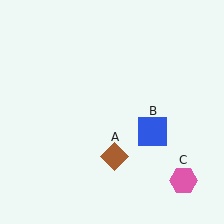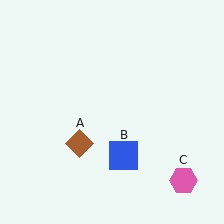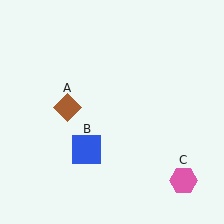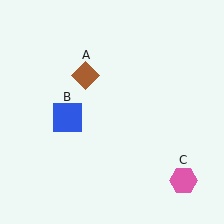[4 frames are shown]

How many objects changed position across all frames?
2 objects changed position: brown diamond (object A), blue square (object B).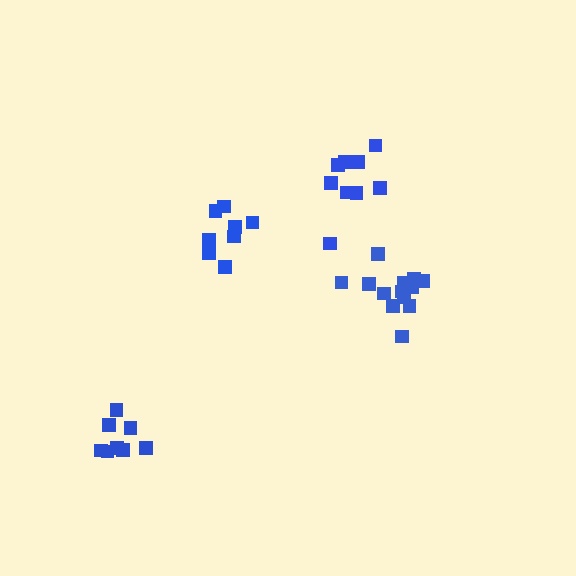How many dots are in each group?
Group 1: 8 dots, Group 2: 14 dots, Group 3: 8 dots, Group 4: 9 dots (39 total).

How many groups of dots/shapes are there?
There are 4 groups.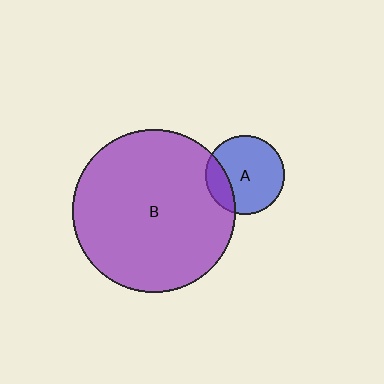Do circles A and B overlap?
Yes.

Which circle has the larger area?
Circle B (purple).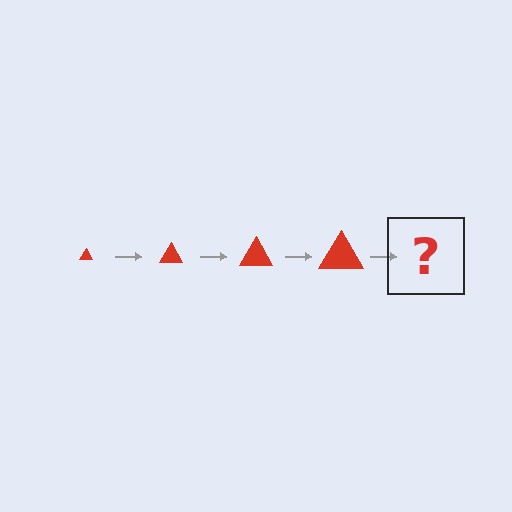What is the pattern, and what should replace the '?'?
The pattern is that the triangle gets progressively larger each step. The '?' should be a red triangle, larger than the previous one.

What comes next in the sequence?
The next element should be a red triangle, larger than the previous one.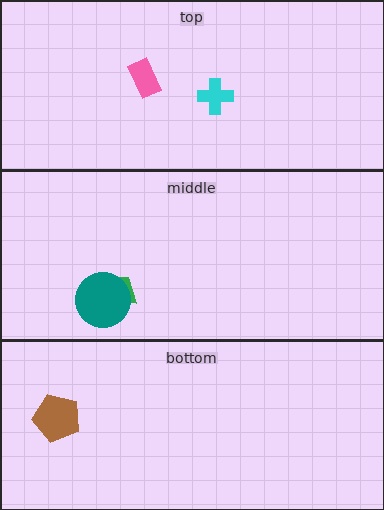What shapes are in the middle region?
The green trapezoid, the teal circle.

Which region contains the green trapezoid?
The middle region.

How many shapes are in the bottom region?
1.